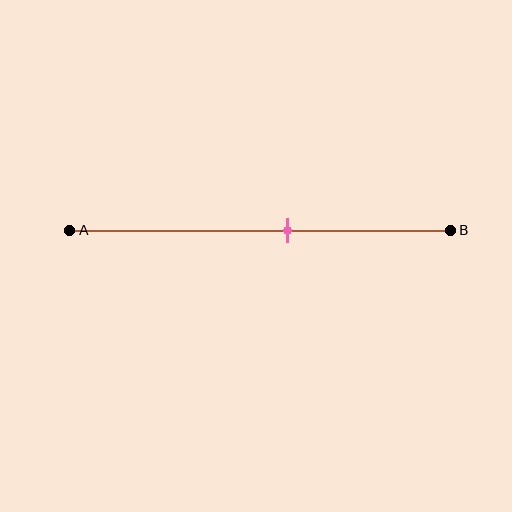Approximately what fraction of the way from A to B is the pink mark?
The pink mark is approximately 55% of the way from A to B.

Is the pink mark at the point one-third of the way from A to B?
No, the mark is at about 55% from A, not at the 33% one-third point.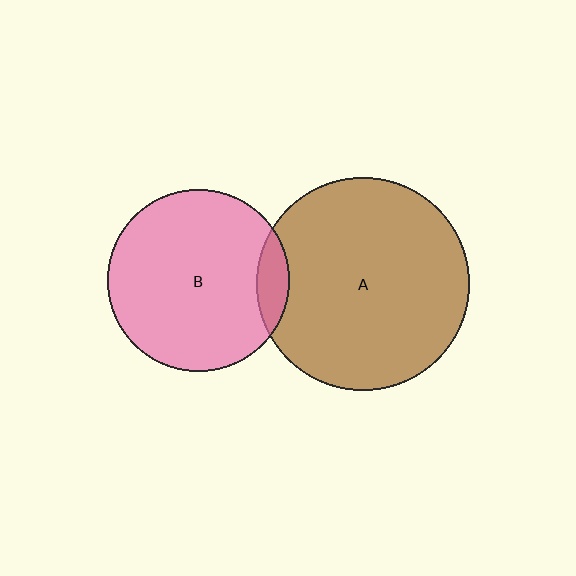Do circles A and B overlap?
Yes.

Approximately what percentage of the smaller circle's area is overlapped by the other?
Approximately 10%.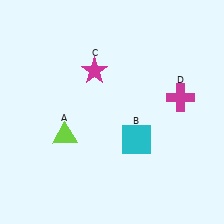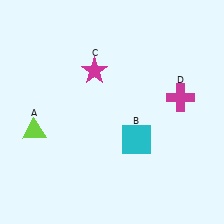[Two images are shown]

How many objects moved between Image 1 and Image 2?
1 object moved between the two images.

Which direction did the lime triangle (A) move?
The lime triangle (A) moved left.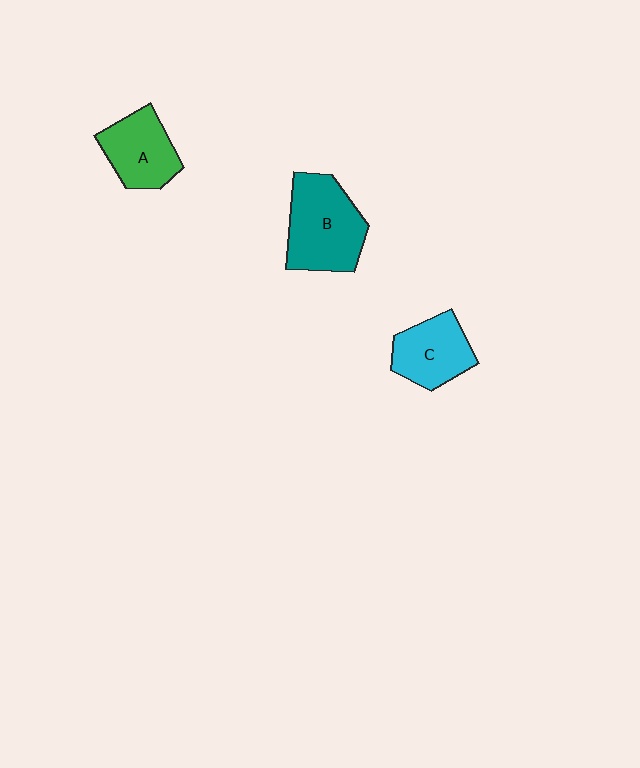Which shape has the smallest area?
Shape C (cyan).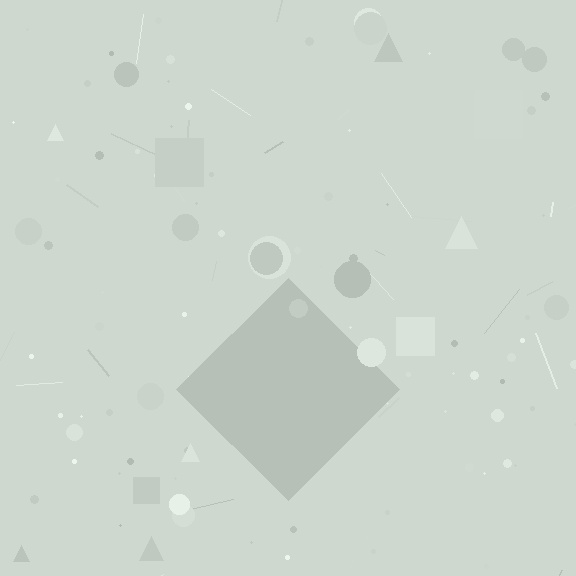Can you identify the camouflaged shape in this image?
The camouflaged shape is a diamond.